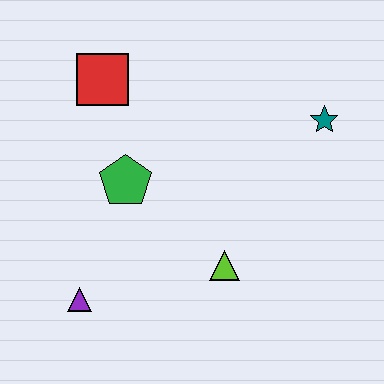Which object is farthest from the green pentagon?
The teal star is farthest from the green pentagon.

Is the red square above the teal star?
Yes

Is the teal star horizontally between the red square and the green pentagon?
No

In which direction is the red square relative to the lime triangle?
The red square is above the lime triangle.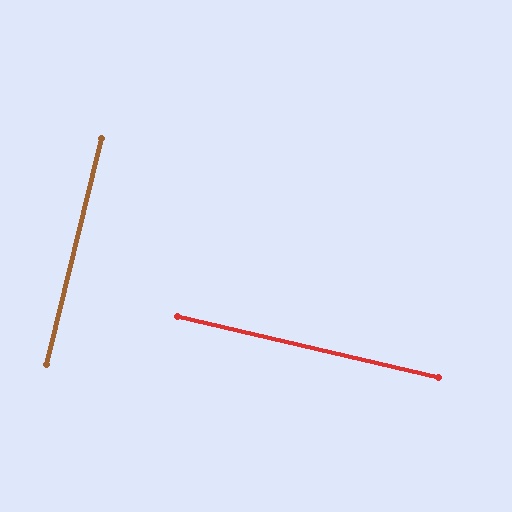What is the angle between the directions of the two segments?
Approximately 90 degrees.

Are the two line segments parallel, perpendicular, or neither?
Perpendicular — they meet at approximately 90°.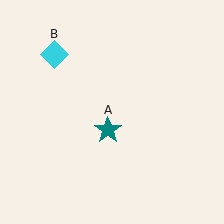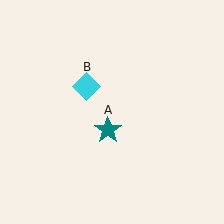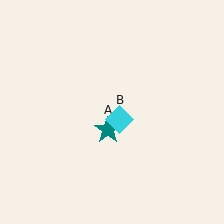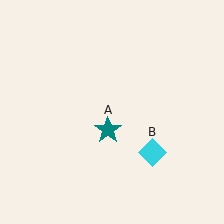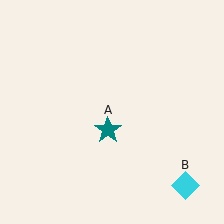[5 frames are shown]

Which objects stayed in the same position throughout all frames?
Teal star (object A) remained stationary.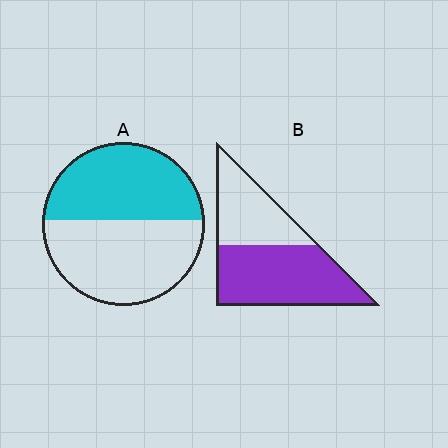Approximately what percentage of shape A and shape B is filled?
A is approximately 45% and B is approximately 60%.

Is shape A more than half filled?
Roughly half.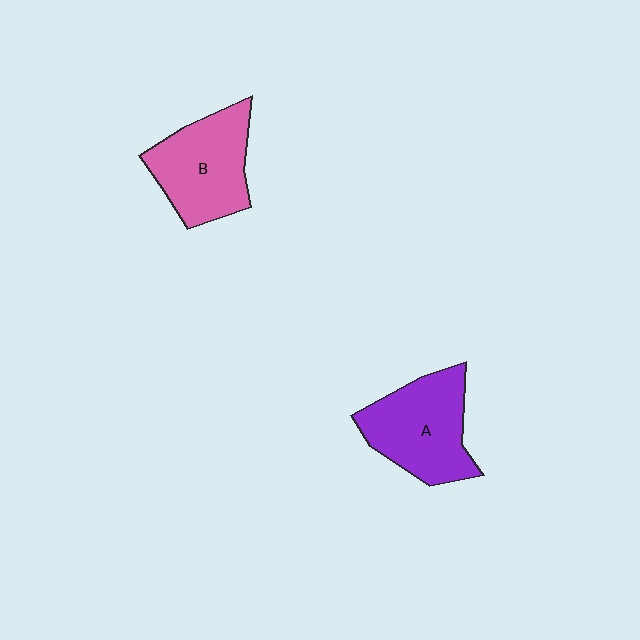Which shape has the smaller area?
Shape B (pink).